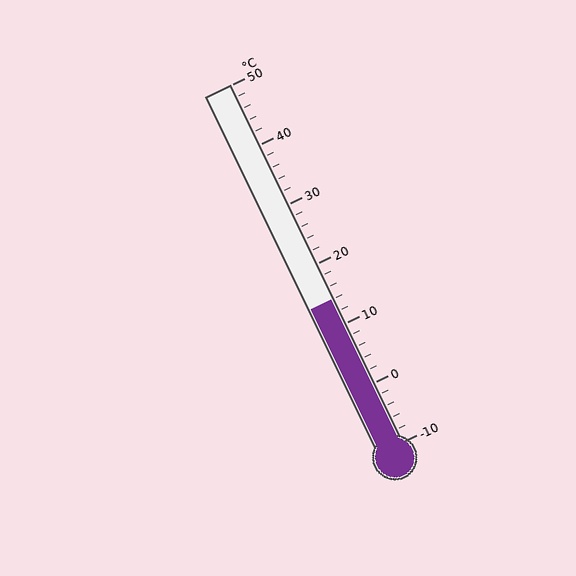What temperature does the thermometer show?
The thermometer shows approximately 14°C.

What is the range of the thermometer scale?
The thermometer scale ranges from -10°C to 50°C.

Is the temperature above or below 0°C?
The temperature is above 0°C.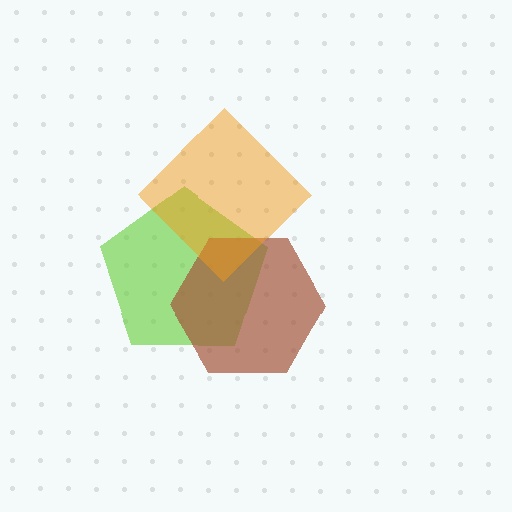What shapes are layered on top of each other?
The layered shapes are: a lime pentagon, a brown hexagon, an orange diamond.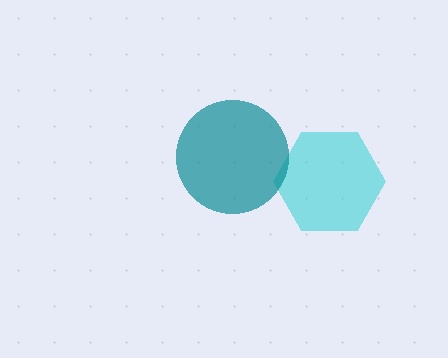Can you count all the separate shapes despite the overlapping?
Yes, there are 2 separate shapes.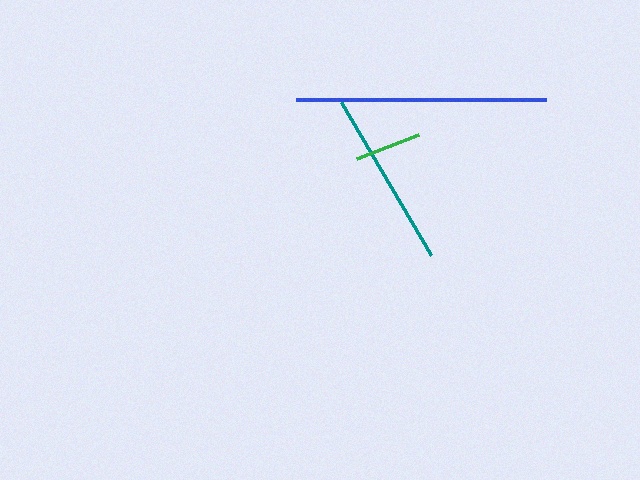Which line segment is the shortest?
The green line is the shortest at approximately 66 pixels.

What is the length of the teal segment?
The teal segment is approximately 178 pixels long.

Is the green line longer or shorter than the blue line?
The blue line is longer than the green line.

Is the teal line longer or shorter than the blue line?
The blue line is longer than the teal line.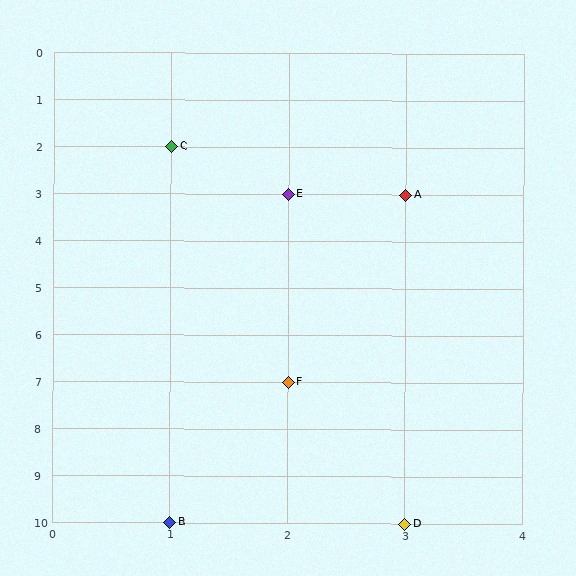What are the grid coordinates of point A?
Point A is at grid coordinates (3, 3).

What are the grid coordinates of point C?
Point C is at grid coordinates (1, 2).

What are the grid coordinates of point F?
Point F is at grid coordinates (2, 7).